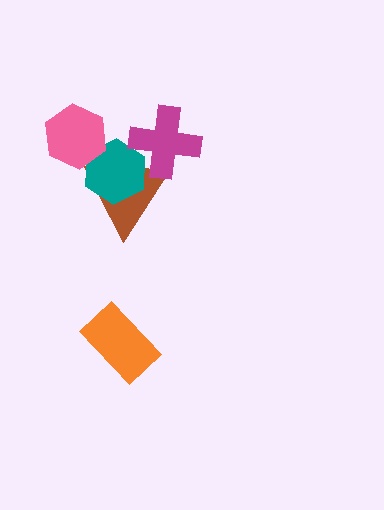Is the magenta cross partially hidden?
No, no other shape covers it.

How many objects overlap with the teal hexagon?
3 objects overlap with the teal hexagon.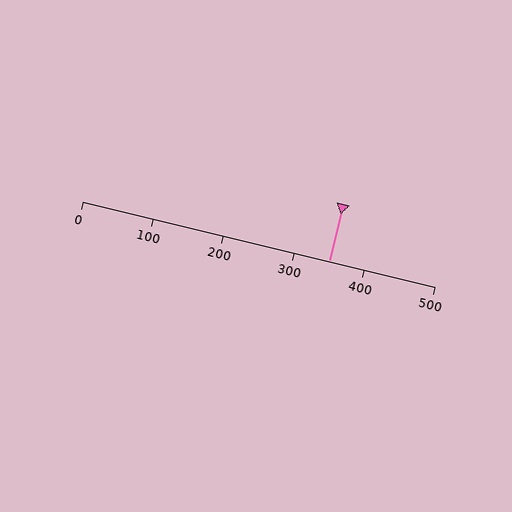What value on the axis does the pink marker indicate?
The marker indicates approximately 350.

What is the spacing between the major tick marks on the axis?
The major ticks are spaced 100 apart.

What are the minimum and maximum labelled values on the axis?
The axis runs from 0 to 500.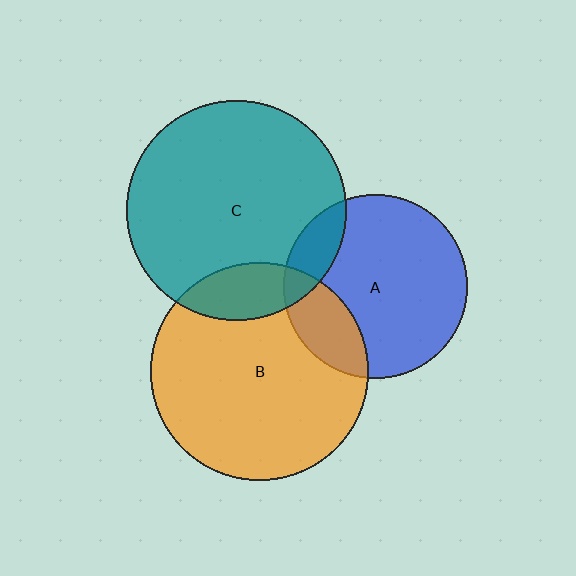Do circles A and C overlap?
Yes.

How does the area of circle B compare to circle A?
Approximately 1.4 times.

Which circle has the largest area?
Circle C (teal).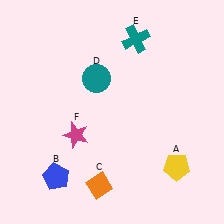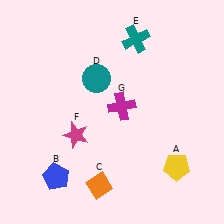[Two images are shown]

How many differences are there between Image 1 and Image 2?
There is 1 difference between the two images.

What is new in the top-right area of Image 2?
A magenta cross (G) was added in the top-right area of Image 2.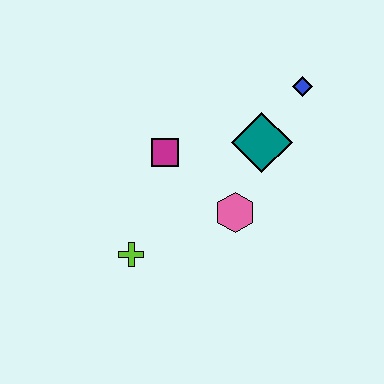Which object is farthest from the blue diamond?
The lime cross is farthest from the blue diamond.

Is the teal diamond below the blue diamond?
Yes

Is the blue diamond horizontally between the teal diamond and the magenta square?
No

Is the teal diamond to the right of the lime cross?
Yes